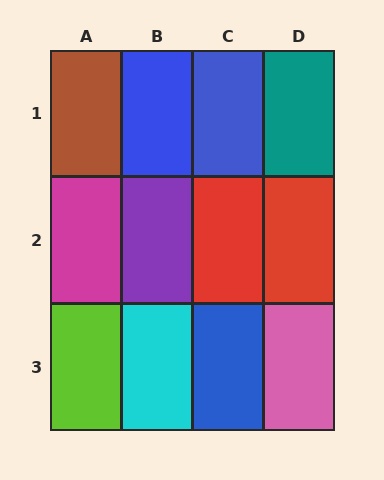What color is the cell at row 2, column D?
Red.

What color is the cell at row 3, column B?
Cyan.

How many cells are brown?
1 cell is brown.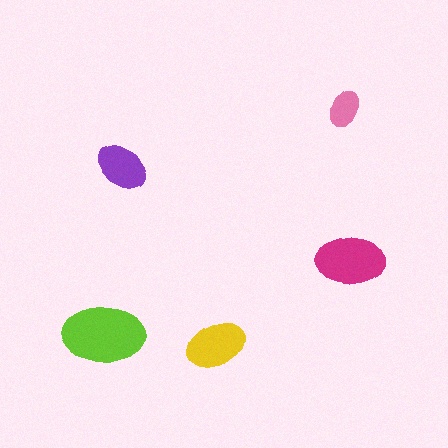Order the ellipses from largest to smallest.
the lime one, the magenta one, the yellow one, the purple one, the pink one.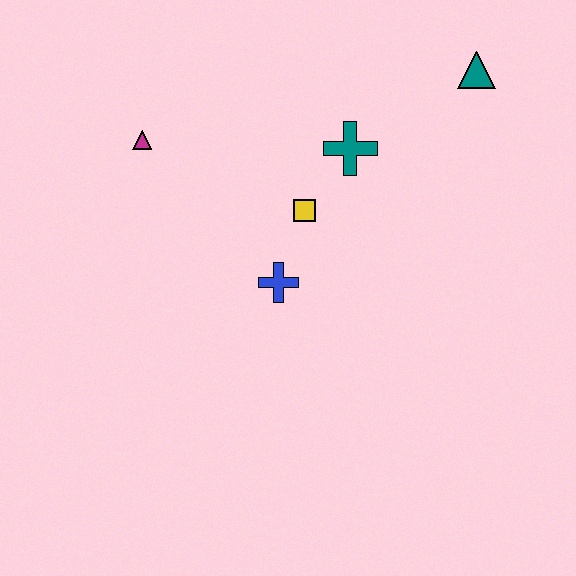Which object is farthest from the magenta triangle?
The teal triangle is farthest from the magenta triangle.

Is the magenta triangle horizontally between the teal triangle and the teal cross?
No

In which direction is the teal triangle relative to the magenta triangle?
The teal triangle is to the right of the magenta triangle.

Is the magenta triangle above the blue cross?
Yes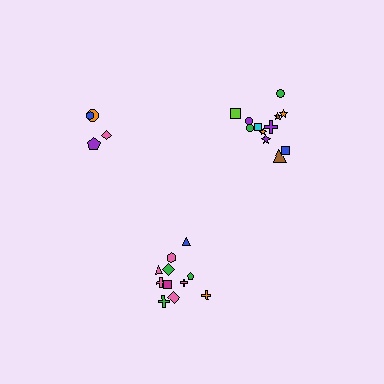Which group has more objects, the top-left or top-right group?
The top-right group.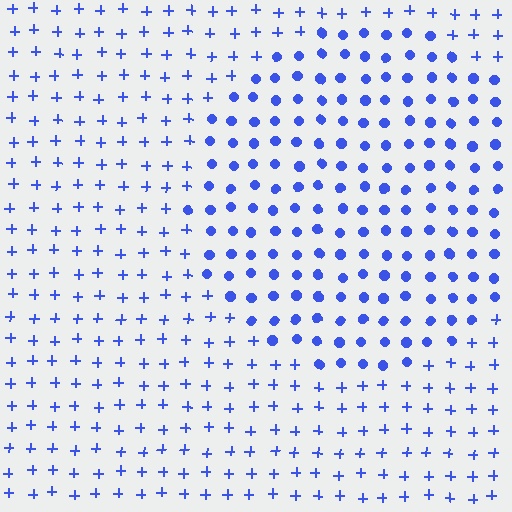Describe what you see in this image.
The image is filled with small blue elements arranged in a uniform grid. A circle-shaped region contains circles, while the surrounding area contains plus signs. The boundary is defined purely by the change in element shape.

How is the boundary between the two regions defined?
The boundary is defined by a change in element shape: circles inside vs. plus signs outside. All elements share the same color and spacing.